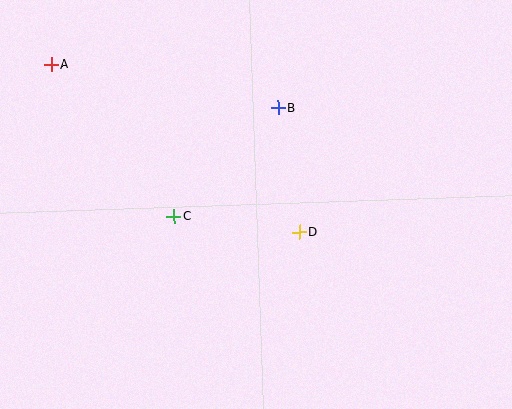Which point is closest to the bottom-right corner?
Point D is closest to the bottom-right corner.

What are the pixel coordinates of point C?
Point C is at (174, 217).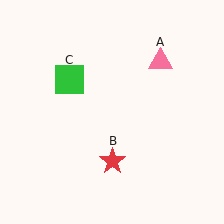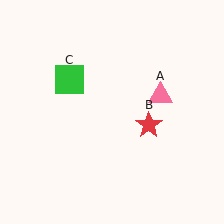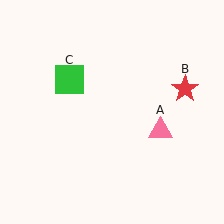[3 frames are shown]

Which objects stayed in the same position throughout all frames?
Green square (object C) remained stationary.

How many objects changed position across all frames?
2 objects changed position: pink triangle (object A), red star (object B).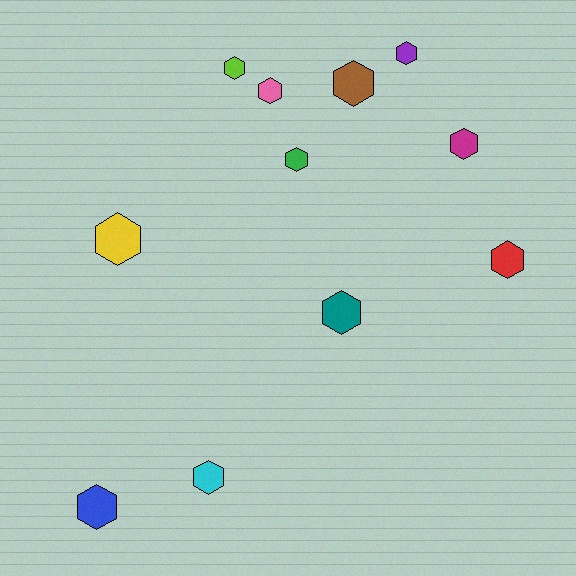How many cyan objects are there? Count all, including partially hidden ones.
There is 1 cyan object.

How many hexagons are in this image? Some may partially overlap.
There are 11 hexagons.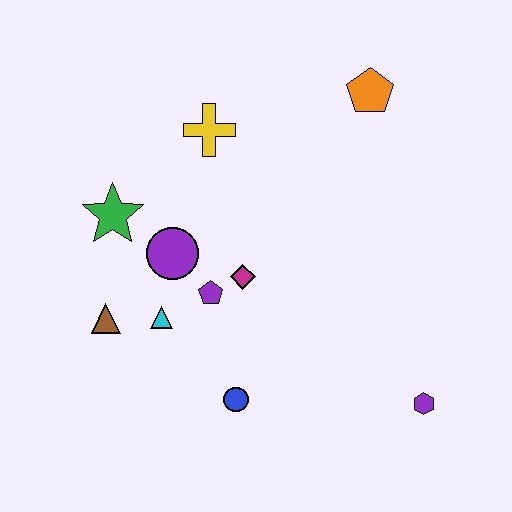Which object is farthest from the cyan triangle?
The orange pentagon is farthest from the cyan triangle.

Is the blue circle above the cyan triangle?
No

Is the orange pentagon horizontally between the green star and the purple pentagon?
No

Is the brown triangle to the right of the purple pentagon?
No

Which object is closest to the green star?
The purple circle is closest to the green star.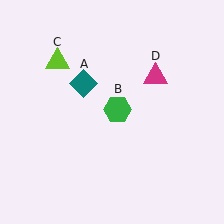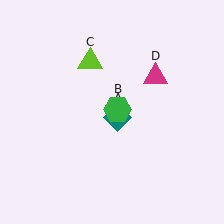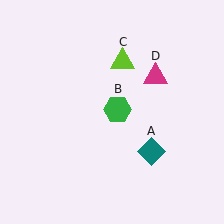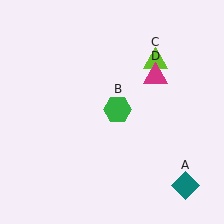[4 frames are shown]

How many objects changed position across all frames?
2 objects changed position: teal diamond (object A), lime triangle (object C).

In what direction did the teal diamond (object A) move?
The teal diamond (object A) moved down and to the right.